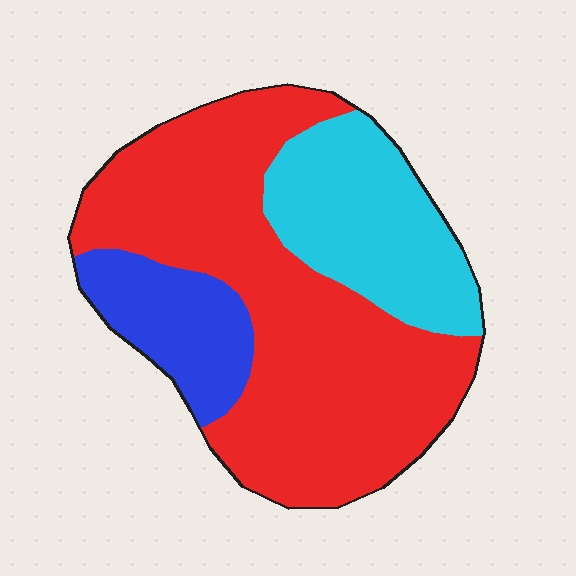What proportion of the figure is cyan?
Cyan takes up about one quarter (1/4) of the figure.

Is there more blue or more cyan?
Cyan.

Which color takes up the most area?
Red, at roughly 60%.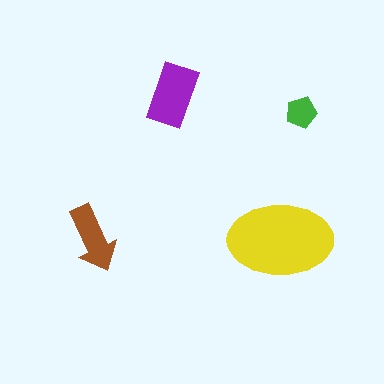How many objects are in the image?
There are 4 objects in the image.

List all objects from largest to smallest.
The yellow ellipse, the purple rectangle, the brown arrow, the green pentagon.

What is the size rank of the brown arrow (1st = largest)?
3rd.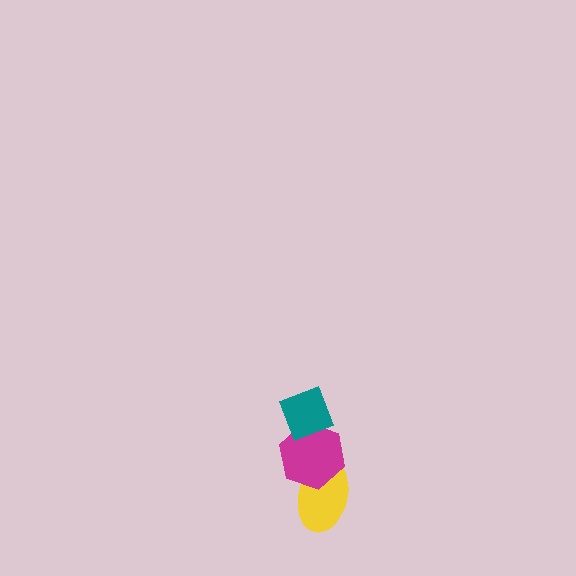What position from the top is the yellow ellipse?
The yellow ellipse is 3rd from the top.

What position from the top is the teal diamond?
The teal diamond is 1st from the top.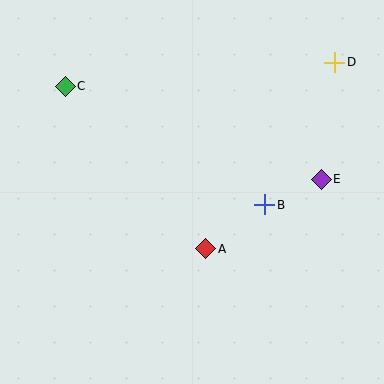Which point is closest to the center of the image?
Point A at (206, 249) is closest to the center.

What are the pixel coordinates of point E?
Point E is at (321, 179).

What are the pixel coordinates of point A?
Point A is at (206, 249).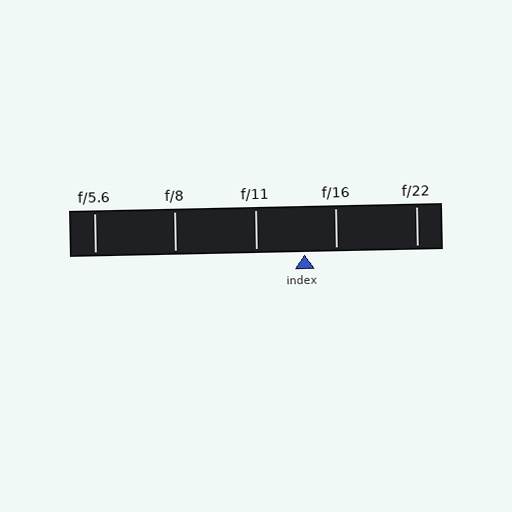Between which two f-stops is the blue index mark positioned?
The index mark is between f/11 and f/16.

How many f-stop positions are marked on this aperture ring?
There are 5 f-stop positions marked.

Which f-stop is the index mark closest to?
The index mark is closest to f/16.